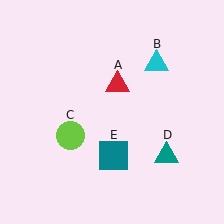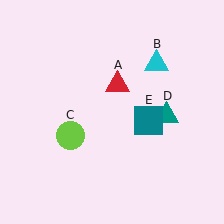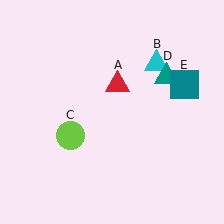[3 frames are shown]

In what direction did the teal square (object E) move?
The teal square (object E) moved up and to the right.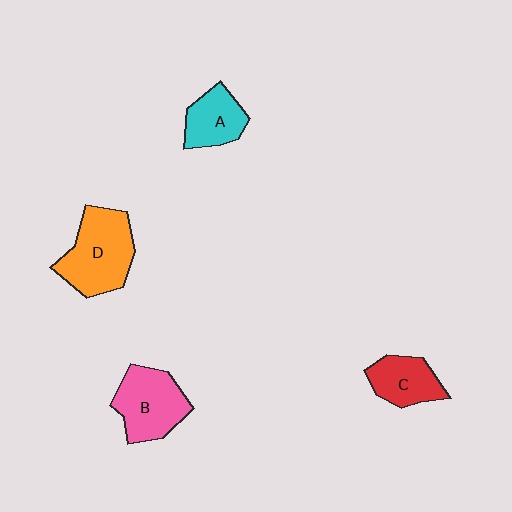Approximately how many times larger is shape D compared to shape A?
Approximately 1.7 times.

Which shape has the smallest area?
Shape A (cyan).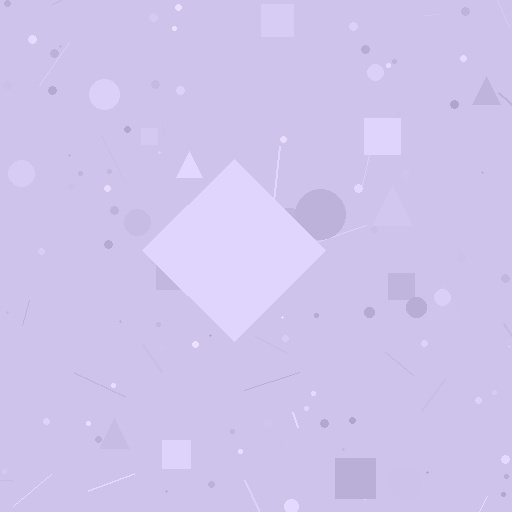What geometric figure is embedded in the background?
A diamond is embedded in the background.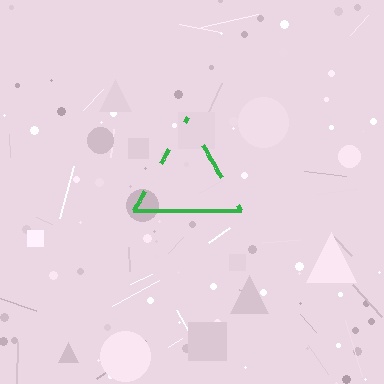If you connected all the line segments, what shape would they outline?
They would outline a triangle.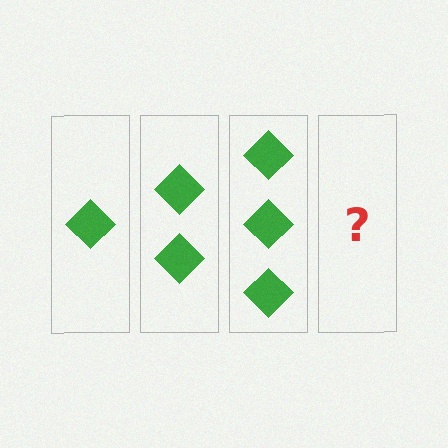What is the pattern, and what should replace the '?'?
The pattern is that each step adds one more diamond. The '?' should be 4 diamonds.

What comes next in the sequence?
The next element should be 4 diamonds.